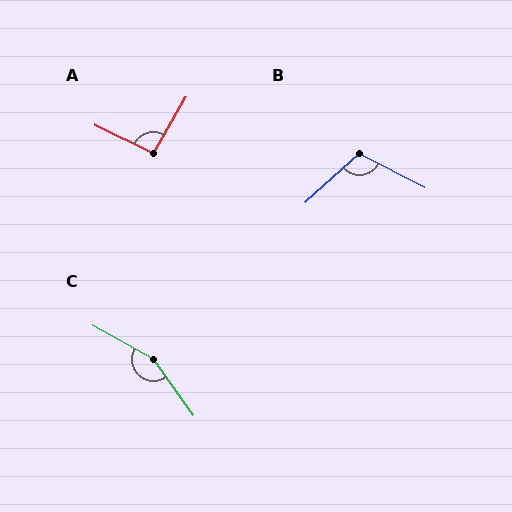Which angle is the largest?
C, at approximately 154 degrees.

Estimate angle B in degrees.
Approximately 110 degrees.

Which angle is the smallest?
A, at approximately 94 degrees.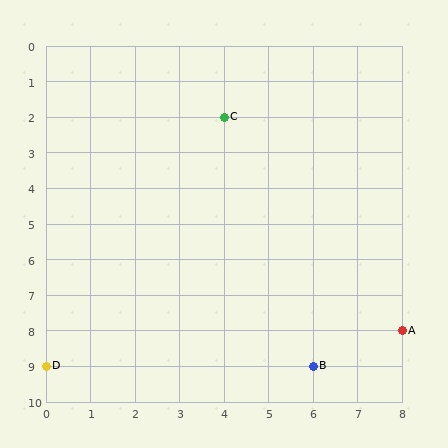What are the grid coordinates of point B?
Point B is at grid coordinates (6, 9).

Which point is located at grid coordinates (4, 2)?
Point C is at (4, 2).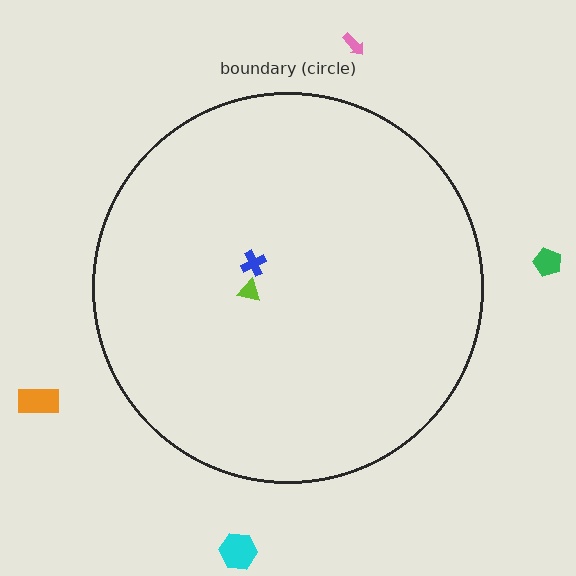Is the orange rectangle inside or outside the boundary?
Outside.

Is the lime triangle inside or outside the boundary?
Inside.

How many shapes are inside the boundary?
2 inside, 4 outside.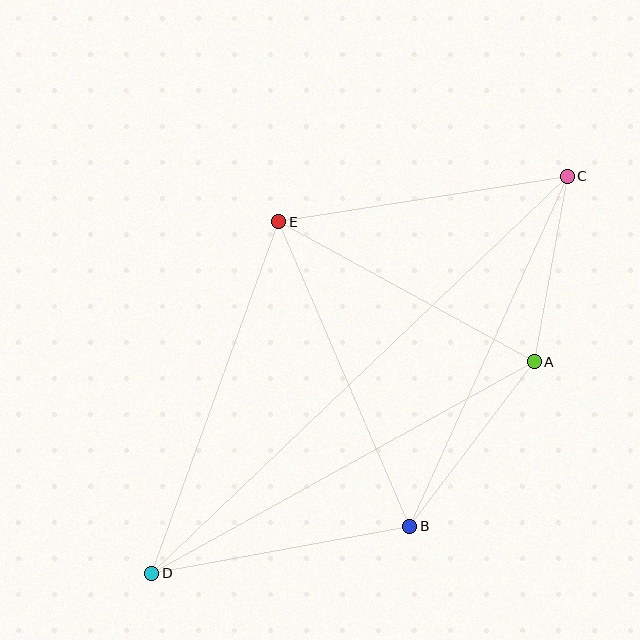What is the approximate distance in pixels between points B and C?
The distance between B and C is approximately 384 pixels.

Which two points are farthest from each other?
Points C and D are farthest from each other.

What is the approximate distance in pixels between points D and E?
The distance between D and E is approximately 374 pixels.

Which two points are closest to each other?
Points A and C are closest to each other.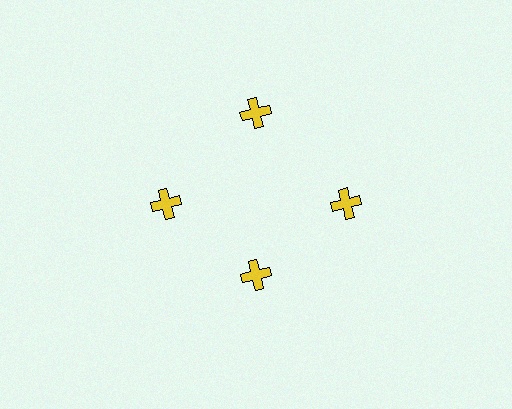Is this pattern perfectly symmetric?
No. The 4 yellow crosses are arranged in a ring, but one element near the 6 o'clock position is pulled inward toward the center, breaking the 4-fold rotational symmetry.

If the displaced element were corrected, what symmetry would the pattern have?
It would have 4-fold rotational symmetry — the pattern would map onto itself every 90 degrees.